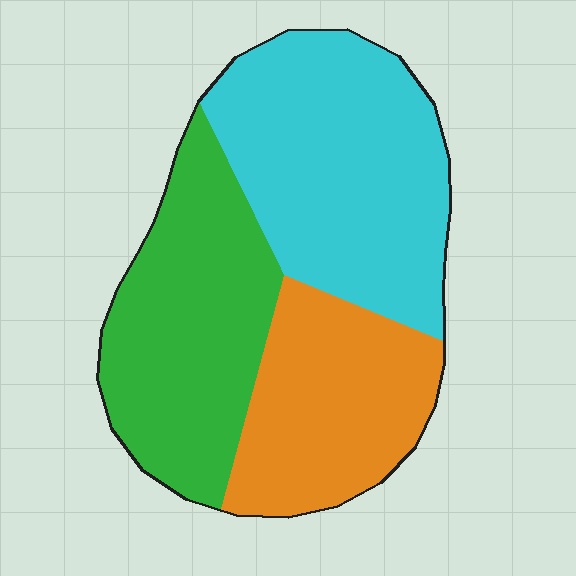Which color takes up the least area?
Orange, at roughly 25%.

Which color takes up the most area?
Cyan, at roughly 40%.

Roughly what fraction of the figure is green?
Green covers 34% of the figure.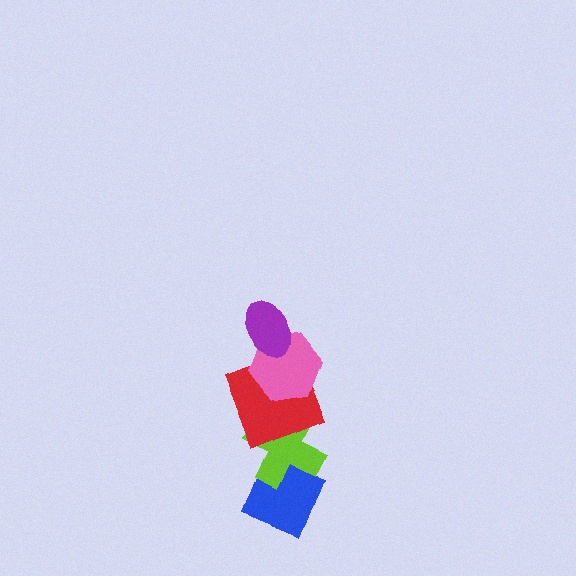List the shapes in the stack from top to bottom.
From top to bottom: the purple ellipse, the pink hexagon, the red square, the lime cross, the blue diamond.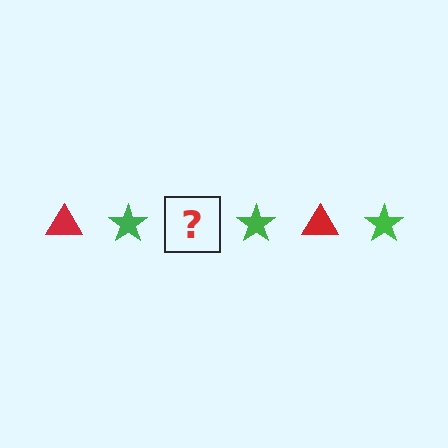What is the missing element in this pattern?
The missing element is a red triangle.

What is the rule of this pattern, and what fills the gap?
The rule is that the pattern alternates between red triangle and green star. The gap should be filled with a red triangle.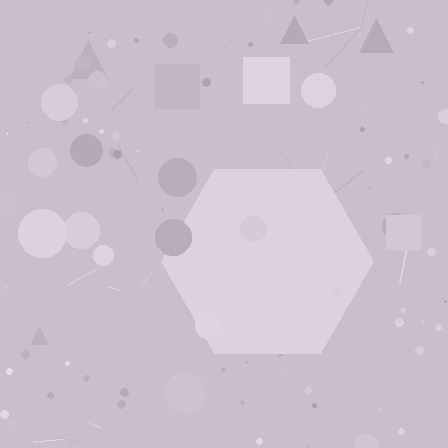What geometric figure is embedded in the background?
A hexagon is embedded in the background.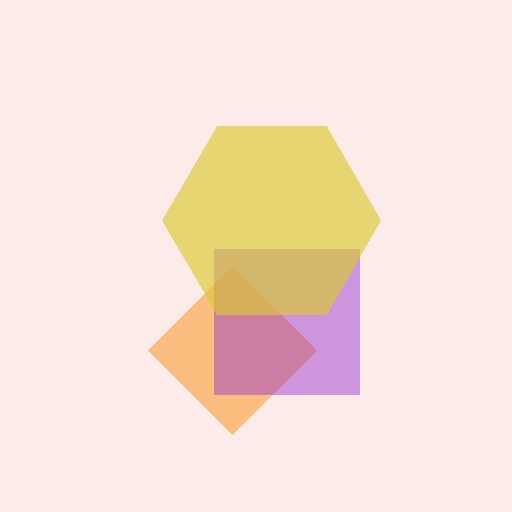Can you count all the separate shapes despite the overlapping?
Yes, there are 3 separate shapes.